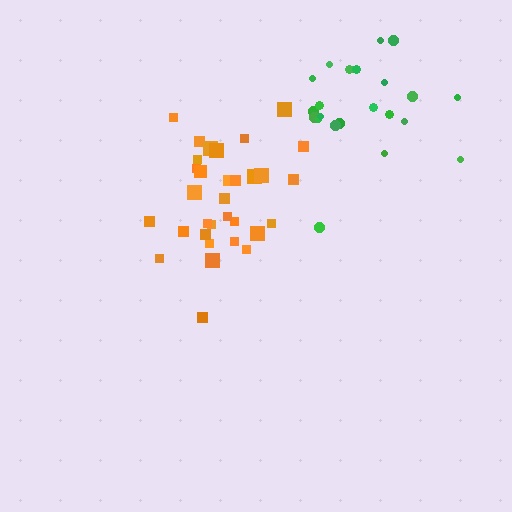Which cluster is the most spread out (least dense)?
Orange.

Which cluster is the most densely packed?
Green.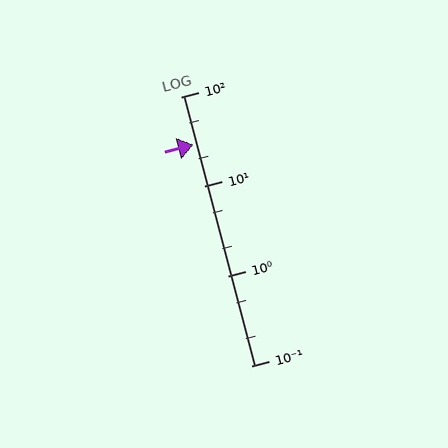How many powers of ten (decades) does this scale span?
The scale spans 3 decades, from 0.1 to 100.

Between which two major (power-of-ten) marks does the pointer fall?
The pointer is between 10 and 100.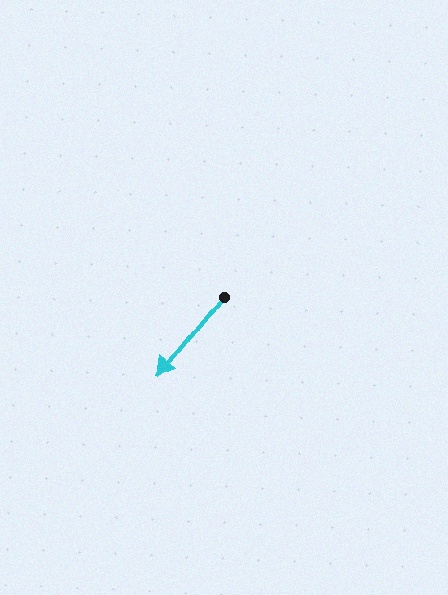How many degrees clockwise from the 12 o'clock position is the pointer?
Approximately 219 degrees.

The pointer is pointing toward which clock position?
Roughly 7 o'clock.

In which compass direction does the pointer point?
Southwest.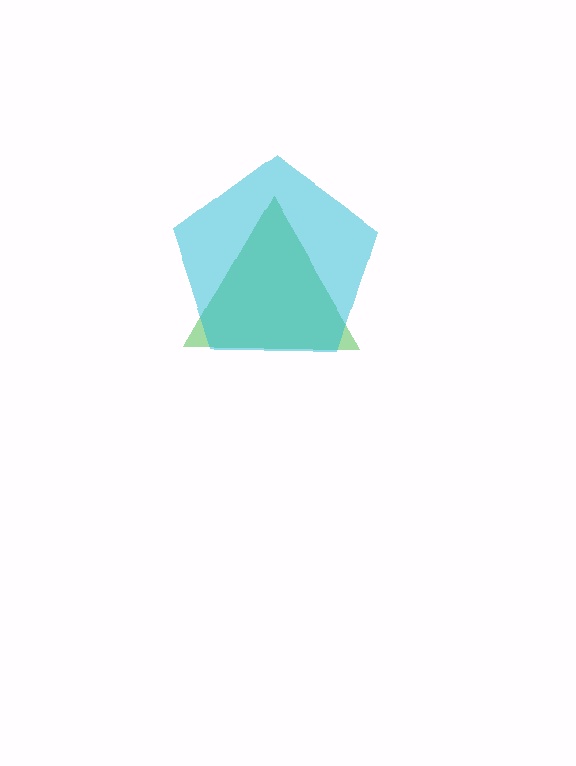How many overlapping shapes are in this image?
There are 2 overlapping shapes in the image.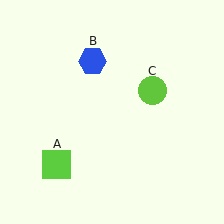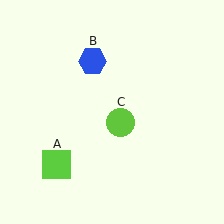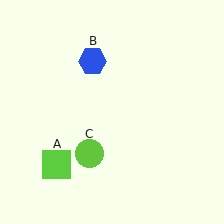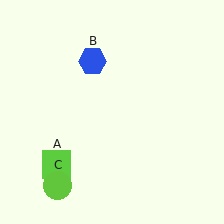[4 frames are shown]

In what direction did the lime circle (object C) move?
The lime circle (object C) moved down and to the left.